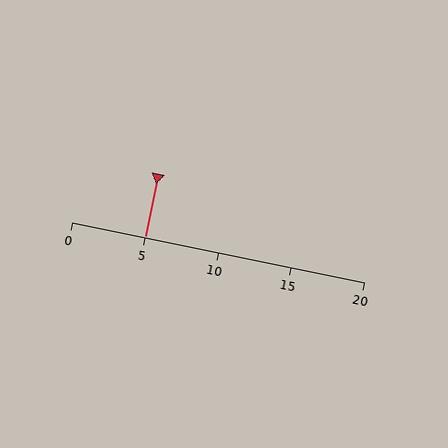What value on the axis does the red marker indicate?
The marker indicates approximately 5.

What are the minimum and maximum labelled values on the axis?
The axis runs from 0 to 20.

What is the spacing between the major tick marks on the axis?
The major ticks are spaced 5 apart.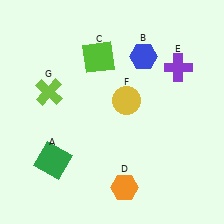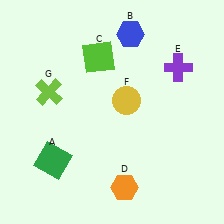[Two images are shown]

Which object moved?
The blue hexagon (B) moved up.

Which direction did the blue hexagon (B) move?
The blue hexagon (B) moved up.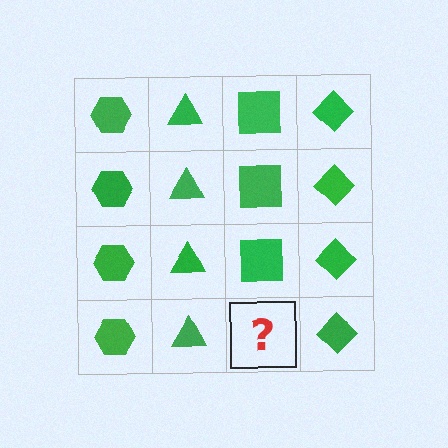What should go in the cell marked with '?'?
The missing cell should contain a green square.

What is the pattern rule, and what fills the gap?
The rule is that each column has a consistent shape. The gap should be filled with a green square.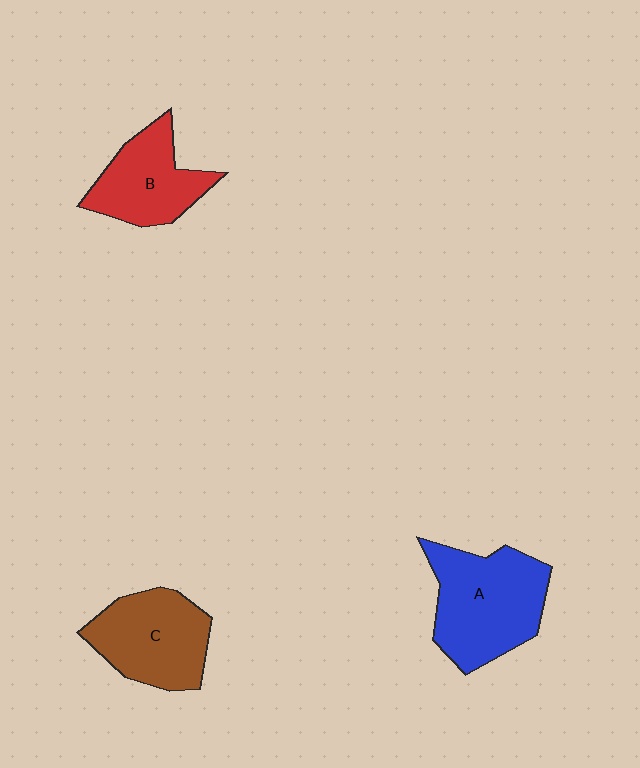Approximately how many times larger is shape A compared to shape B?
Approximately 1.4 times.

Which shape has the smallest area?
Shape B (red).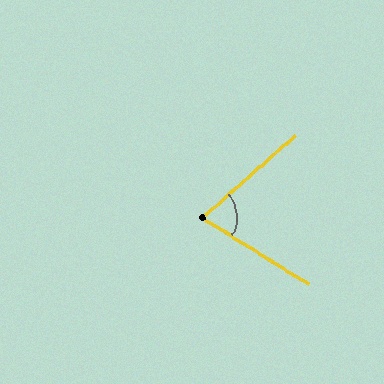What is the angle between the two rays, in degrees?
Approximately 74 degrees.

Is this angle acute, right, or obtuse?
It is acute.